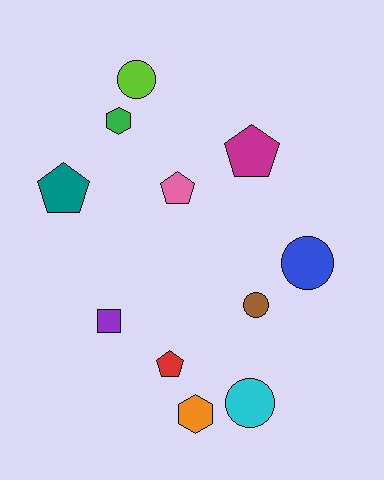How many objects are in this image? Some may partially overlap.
There are 11 objects.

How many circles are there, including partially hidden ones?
There are 4 circles.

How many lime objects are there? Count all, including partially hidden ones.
There is 1 lime object.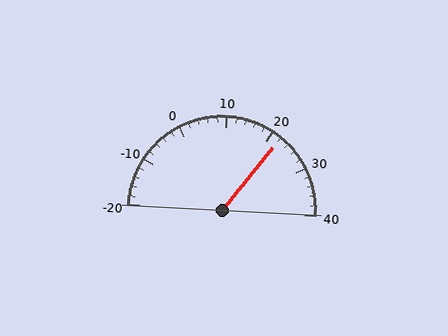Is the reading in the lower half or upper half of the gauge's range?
The reading is in the upper half of the range (-20 to 40).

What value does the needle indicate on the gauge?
The needle indicates approximately 22.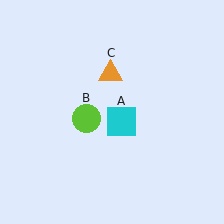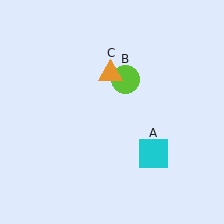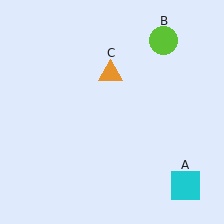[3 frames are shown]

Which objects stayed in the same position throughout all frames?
Orange triangle (object C) remained stationary.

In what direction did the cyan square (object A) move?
The cyan square (object A) moved down and to the right.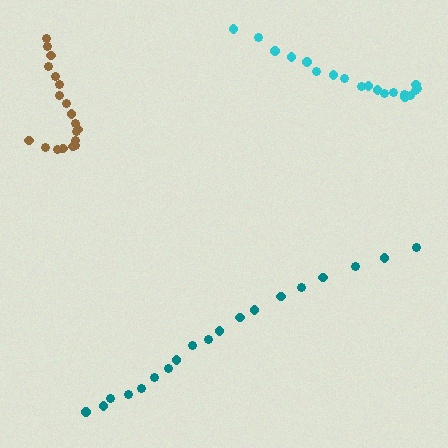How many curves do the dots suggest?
There are 3 distinct paths.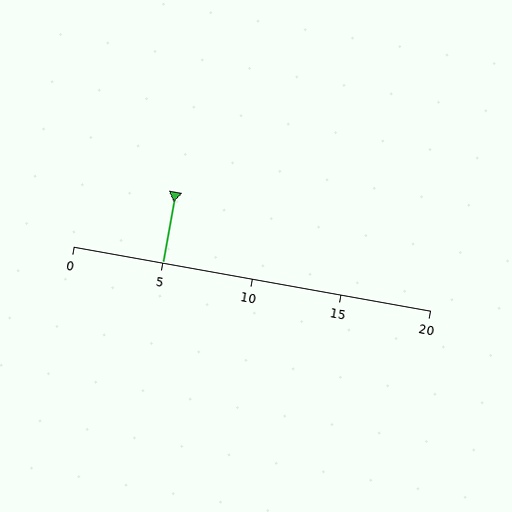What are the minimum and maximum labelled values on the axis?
The axis runs from 0 to 20.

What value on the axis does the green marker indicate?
The marker indicates approximately 5.